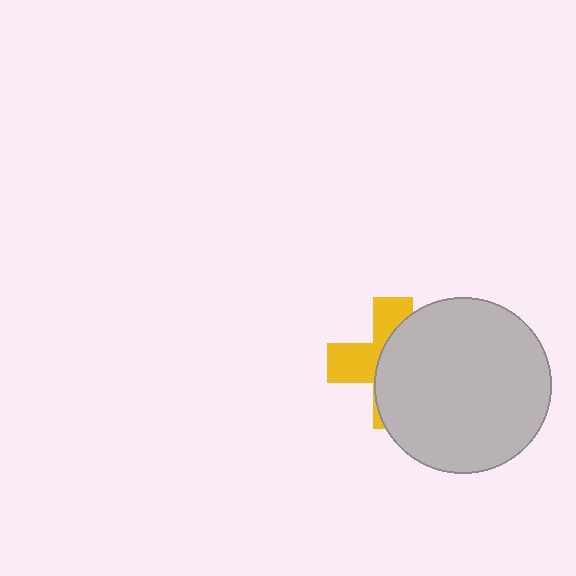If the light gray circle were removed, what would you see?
You would see the complete yellow cross.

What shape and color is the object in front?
The object in front is a light gray circle.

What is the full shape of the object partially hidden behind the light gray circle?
The partially hidden object is a yellow cross.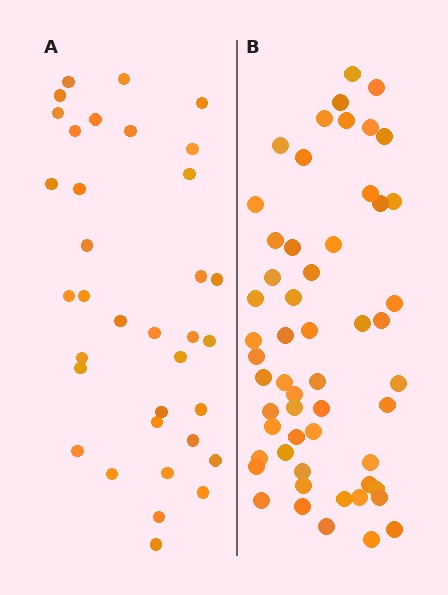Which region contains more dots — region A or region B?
Region B (the right region) has more dots.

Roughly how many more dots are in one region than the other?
Region B has approximately 20 more dots than region A.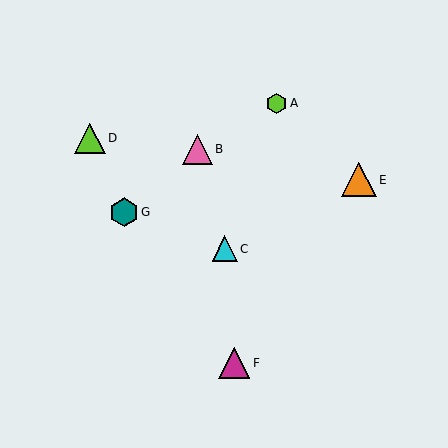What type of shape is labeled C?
Shape C is a cyan triangle.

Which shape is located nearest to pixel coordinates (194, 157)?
The pink triangle (labeled B) at (197, 149) is nearest to that location.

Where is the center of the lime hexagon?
The center of the lime hexagon is at (277, 103).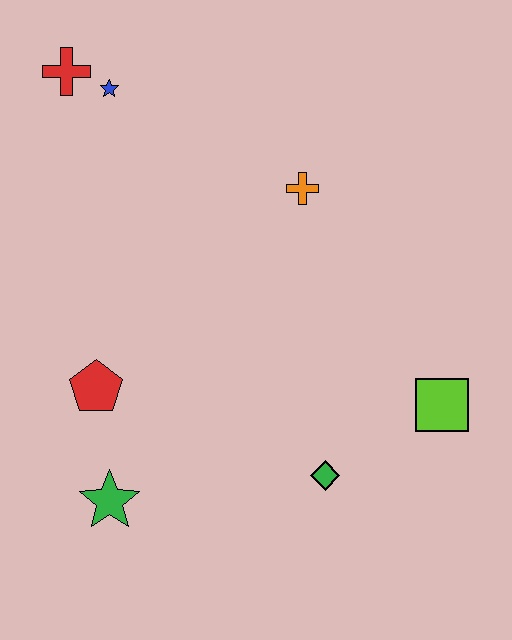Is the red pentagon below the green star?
No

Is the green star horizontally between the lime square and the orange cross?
No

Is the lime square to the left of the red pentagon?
No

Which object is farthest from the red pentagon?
The lime square is farthest from the red pentagon.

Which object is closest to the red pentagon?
The green star is closest to the red pentagon.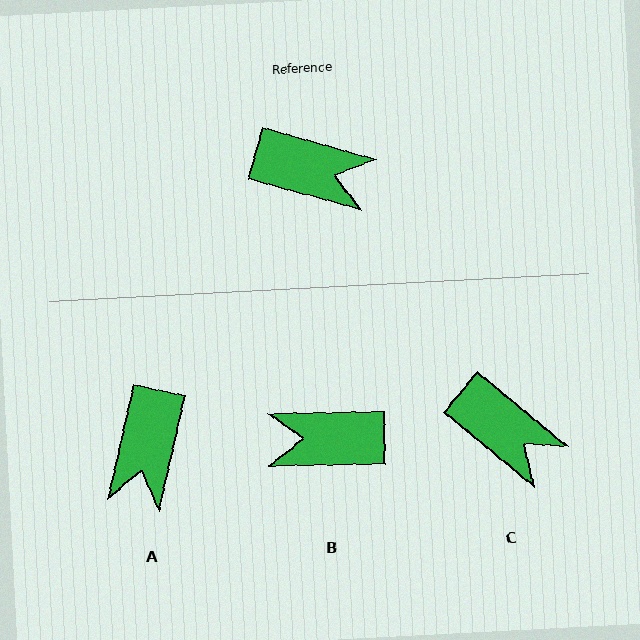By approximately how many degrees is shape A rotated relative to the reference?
Approximately 87 degrees clockwise.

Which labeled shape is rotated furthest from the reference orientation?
B, about 163 degrees away.